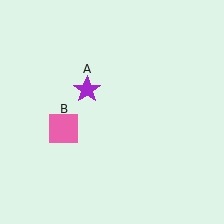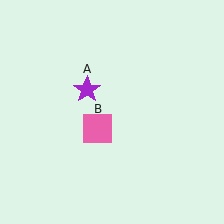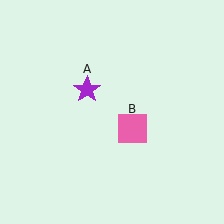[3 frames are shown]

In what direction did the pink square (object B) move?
The pink square (object B) moved right.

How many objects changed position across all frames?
1 object changed position: pink square (object B).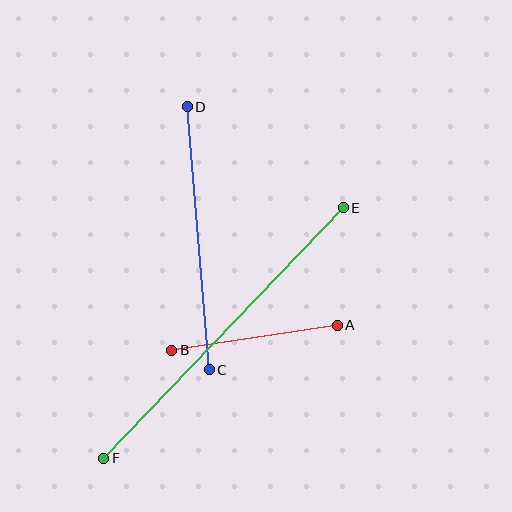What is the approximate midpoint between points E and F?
The midpoint is at approximately (224, 333) pixels.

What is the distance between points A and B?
The distance is approximately 167 pixels.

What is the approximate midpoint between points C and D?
The midpoint is at approximately (198, 238) pixels.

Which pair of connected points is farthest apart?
Points E and F are farthest apart.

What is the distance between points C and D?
The distance is approximately 264 pixels.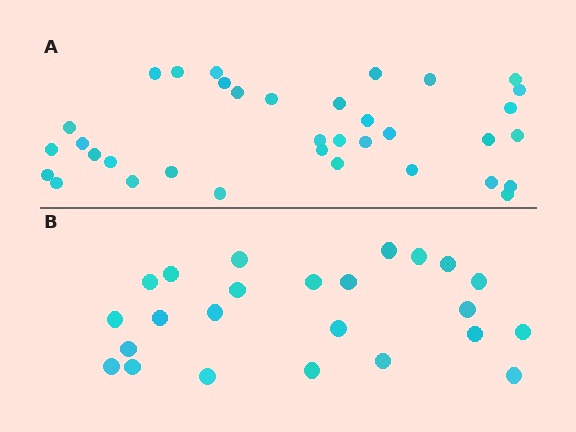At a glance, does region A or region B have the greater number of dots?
Region A (the top region) has more dots.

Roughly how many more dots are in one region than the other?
Region A has roughly 12 or so more dots than region B.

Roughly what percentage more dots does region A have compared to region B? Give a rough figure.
About 45% more.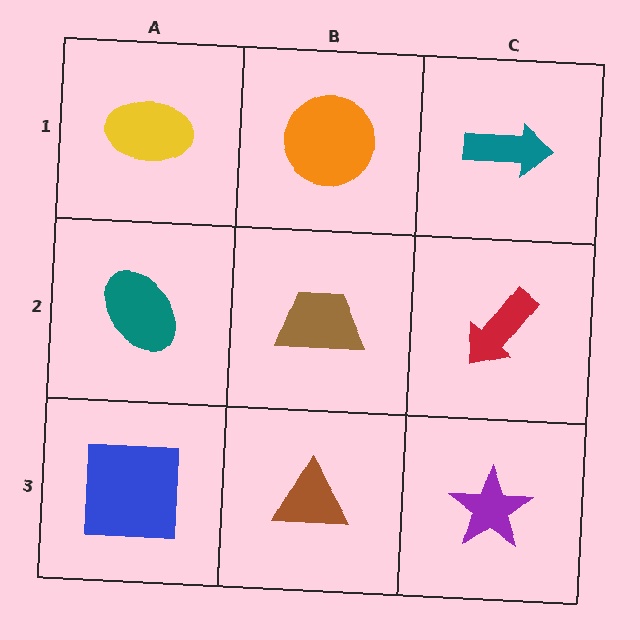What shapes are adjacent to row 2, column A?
A yellow ellipse (row 1, column A), a blue square (row 3, column A), a brown trapezoid (row 2, column B).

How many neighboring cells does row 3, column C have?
2.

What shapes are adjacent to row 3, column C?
A red arrow (row 2, column C), a brown triangle (row 3, column B).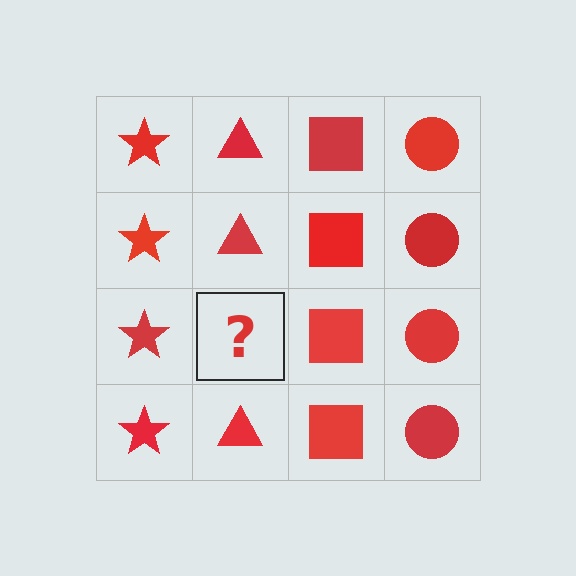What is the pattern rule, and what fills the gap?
The rule is that each column has a consistent shape. The gap should be filled with a red triangle.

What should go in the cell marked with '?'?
The missing cell should contain a red triangle.